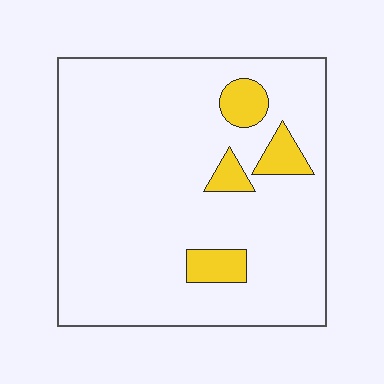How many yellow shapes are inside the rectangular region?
4.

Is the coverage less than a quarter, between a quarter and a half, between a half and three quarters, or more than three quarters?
Less than a quarter.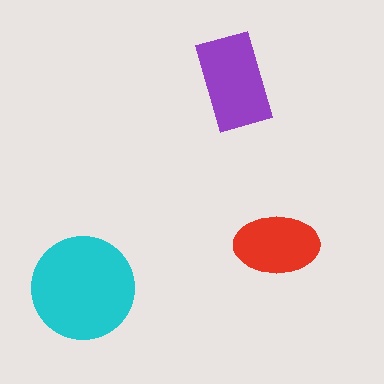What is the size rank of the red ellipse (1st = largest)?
3rd.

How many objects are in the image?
There are 3 objects in the image.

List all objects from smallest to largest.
The red ellipse, the purple rectangle, the cyan circle.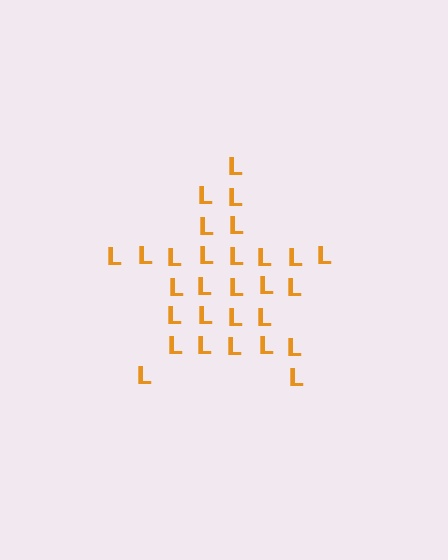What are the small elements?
The small elements are letter L's.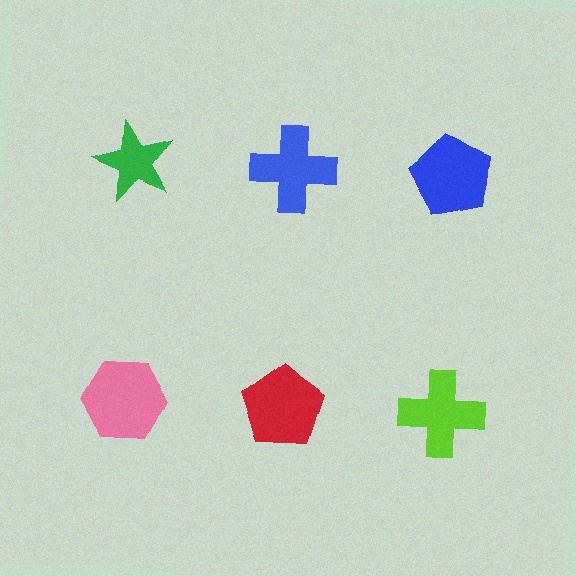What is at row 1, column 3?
A blue pentagon.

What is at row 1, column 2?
A blue cross.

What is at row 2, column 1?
A pink hexagon.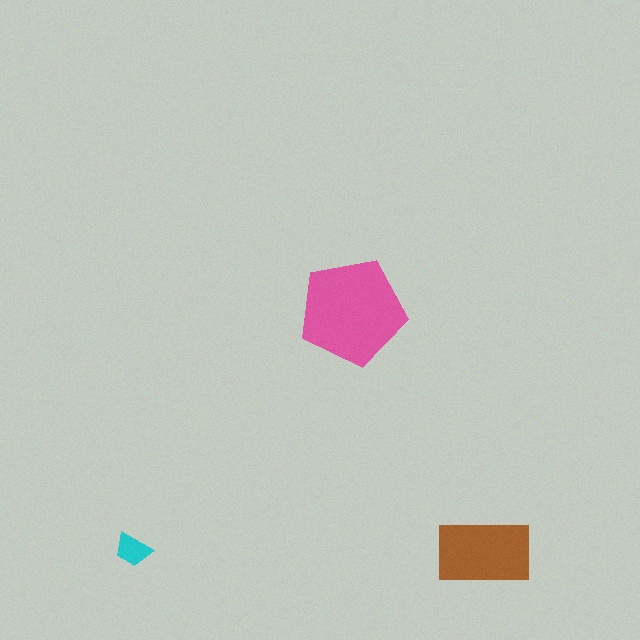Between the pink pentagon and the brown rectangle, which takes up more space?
The pink pentagon.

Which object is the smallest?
The cyan trapezoid.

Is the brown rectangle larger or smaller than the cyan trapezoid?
Larger.